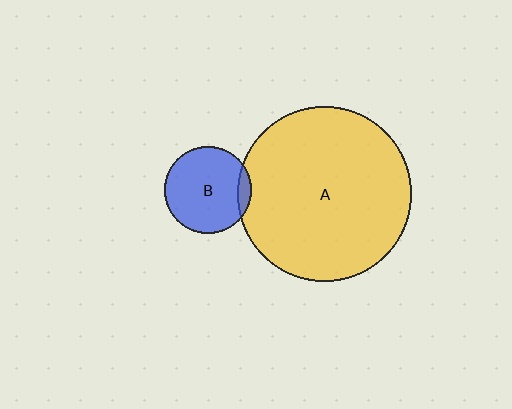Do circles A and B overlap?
Yes.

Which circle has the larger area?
Circle A (yellow).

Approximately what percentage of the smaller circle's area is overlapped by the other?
Approximately 10%.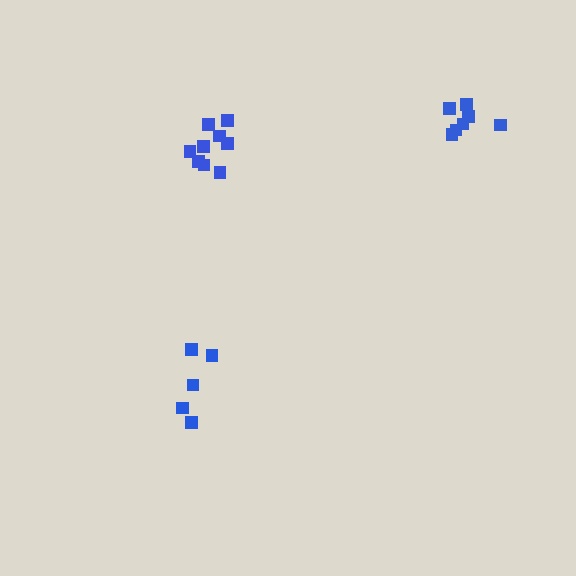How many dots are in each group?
Group 1: 5 dots, Group 2: 7 dots, Group 3: 9 dots (21 total).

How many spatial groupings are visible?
There are 3 spatial groupings.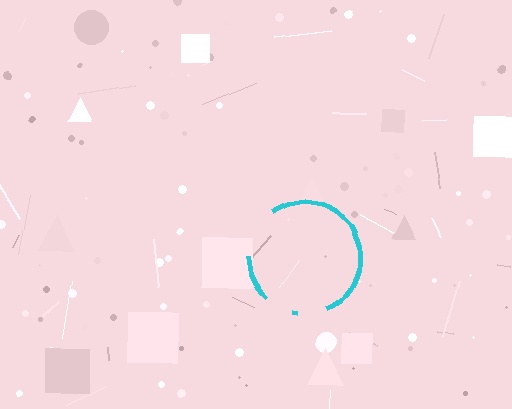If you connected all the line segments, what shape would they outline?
They would outline a circle.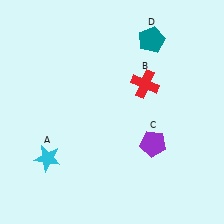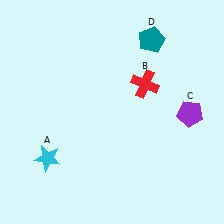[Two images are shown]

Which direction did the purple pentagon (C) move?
The purple pentagon (C) moved right.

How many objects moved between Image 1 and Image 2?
1 object moved between the two images.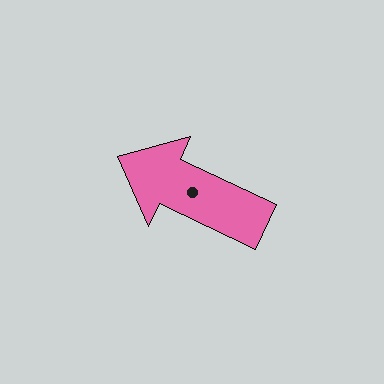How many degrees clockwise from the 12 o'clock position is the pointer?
Approximately 295 degrees.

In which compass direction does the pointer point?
Northwest.